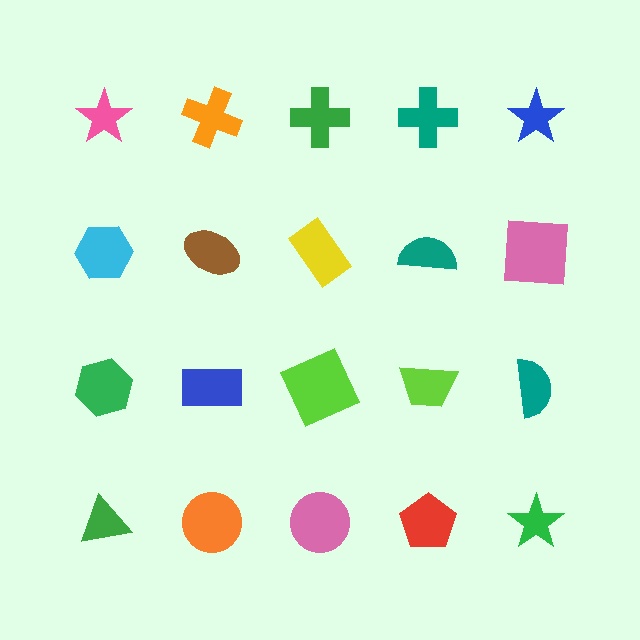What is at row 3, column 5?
A teal semicircle.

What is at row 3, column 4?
A lime trapezoid.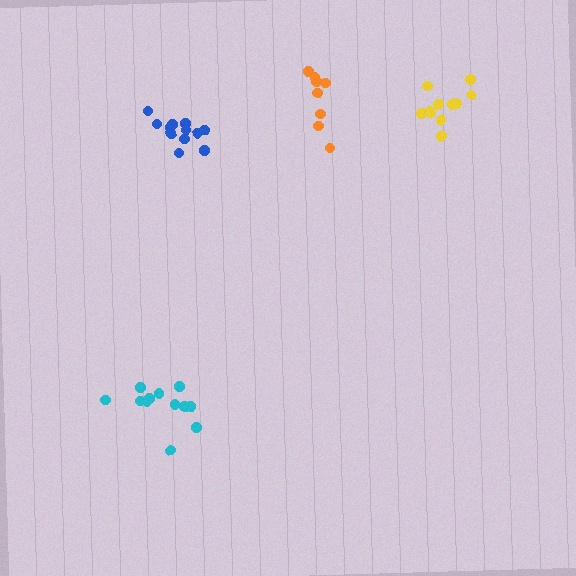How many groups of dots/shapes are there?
There are 4 groups.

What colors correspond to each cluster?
The clusters are colored: cyan, orange, yellow, blue.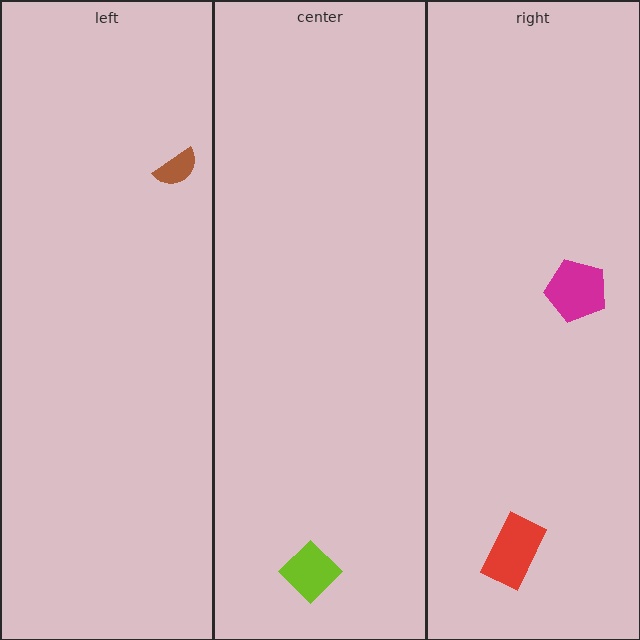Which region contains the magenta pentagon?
The right region.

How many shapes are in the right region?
2.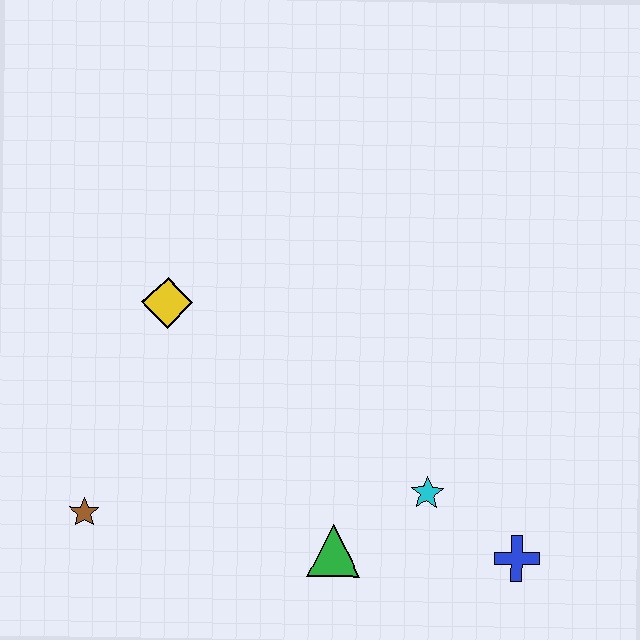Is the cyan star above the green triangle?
Yes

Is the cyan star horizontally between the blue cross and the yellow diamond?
Yes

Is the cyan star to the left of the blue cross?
Yes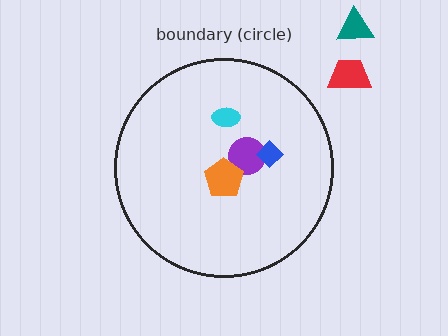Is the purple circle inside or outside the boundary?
Inside.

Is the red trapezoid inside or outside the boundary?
Outside.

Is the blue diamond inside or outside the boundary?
Inside.